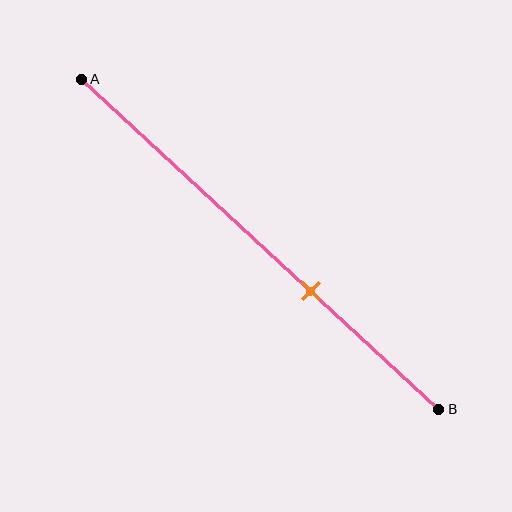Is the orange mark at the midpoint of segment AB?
No, the mark is at about 65% from A, not at the 50% midpoint.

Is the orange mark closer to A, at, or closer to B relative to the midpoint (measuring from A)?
The orange mark is closer to point B than the midpoint of segment AB.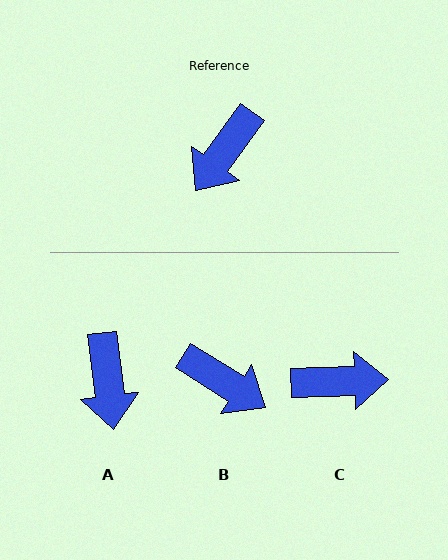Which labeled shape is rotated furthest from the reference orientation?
C, about 128 degrees away.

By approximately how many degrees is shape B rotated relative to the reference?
Approximately 93 degrees counter-clockwise.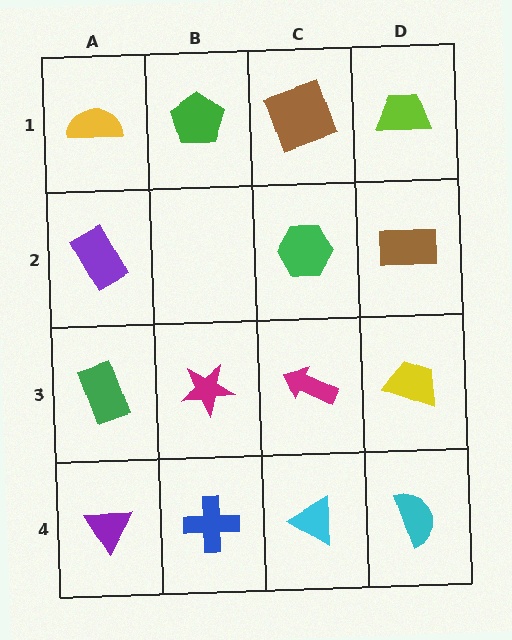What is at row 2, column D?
A brown rectangle.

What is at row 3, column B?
A magenta star.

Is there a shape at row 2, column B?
No, that cell is empty.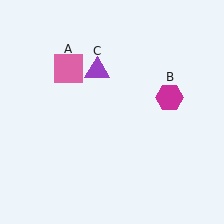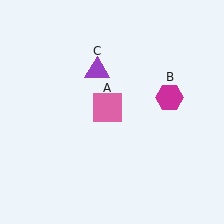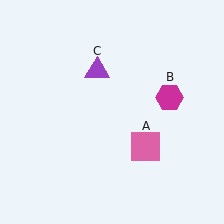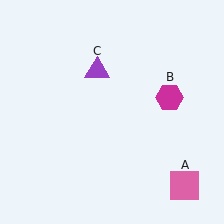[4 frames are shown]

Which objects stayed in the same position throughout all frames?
Magenta hexagon (object B) and purple triangle (object C) remained stationary.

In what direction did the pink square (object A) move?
The pink square (object A) moved down and to the right.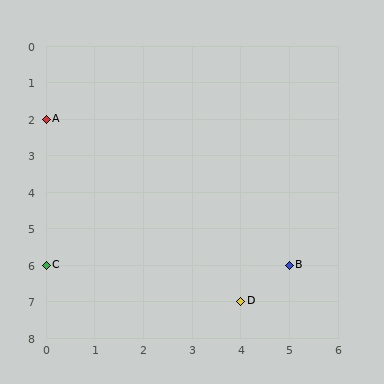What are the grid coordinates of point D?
Point D is at grid coordinates (4, 7).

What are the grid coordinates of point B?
Point B is at grid coordinates (5, 6).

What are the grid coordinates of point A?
Point A is at grid coordinates (0, 2).